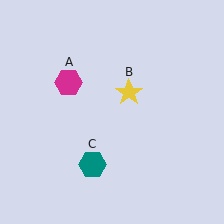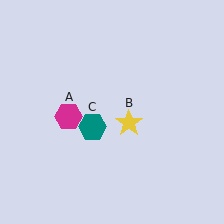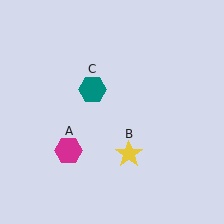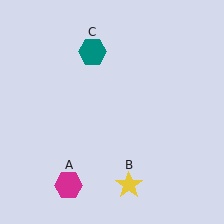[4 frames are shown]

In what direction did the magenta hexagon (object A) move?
The magenta hexagon (object A) moved down.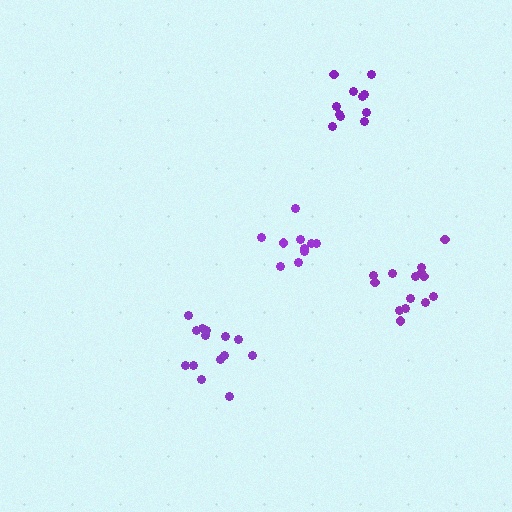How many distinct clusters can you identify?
There are 4 distinct clusters.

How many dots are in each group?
Group 1: 14 dots, Group 2: 10 dots, Group 3: 14 dots, Group 4: 11 dots (49 total).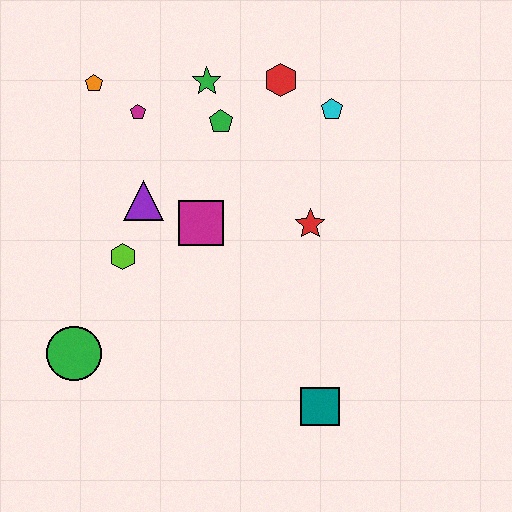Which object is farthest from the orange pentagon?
The teal square is farthest from the orange pentagon.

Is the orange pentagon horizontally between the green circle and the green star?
Yes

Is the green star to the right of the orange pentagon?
Yes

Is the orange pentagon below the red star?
No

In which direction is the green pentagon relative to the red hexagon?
The green pentagon is to the left of the red hexagon.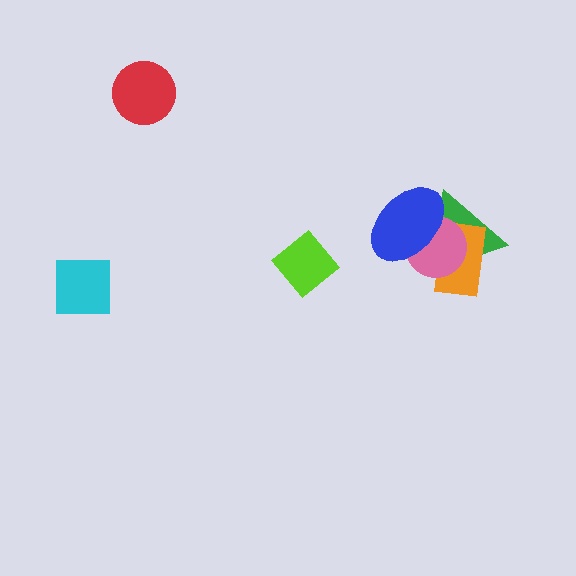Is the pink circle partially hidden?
Yes, it is partially covered by another shape.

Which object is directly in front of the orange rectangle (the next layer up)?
The pink circle is directly in front of the orange rectangle.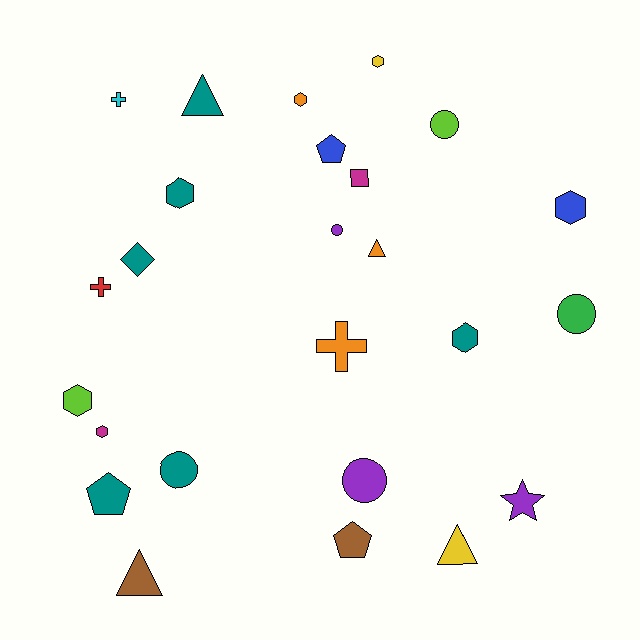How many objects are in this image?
There are 25 objects.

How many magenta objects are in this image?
There are 2 magenta objects.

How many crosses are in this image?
There are 3 crosses.